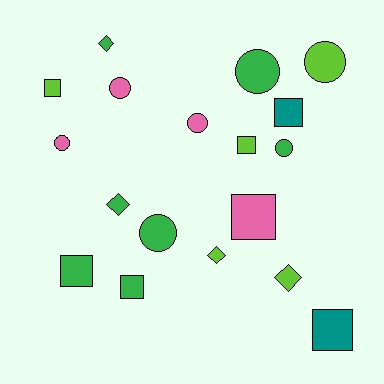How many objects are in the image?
There are 18 objects.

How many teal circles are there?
There are no teal circles.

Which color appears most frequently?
Green, with 7 objects.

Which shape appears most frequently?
Square, with 7 objects.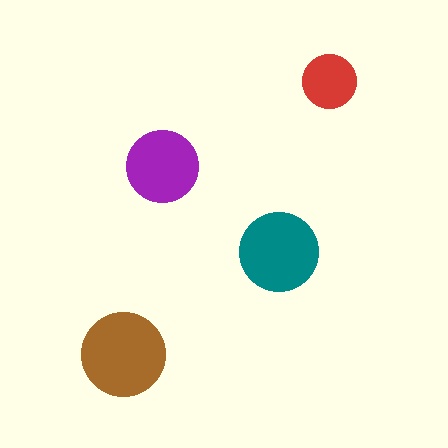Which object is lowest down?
The brown circle is bottommost.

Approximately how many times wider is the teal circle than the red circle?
About 1.5 times wider.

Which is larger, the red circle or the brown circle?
The brown one.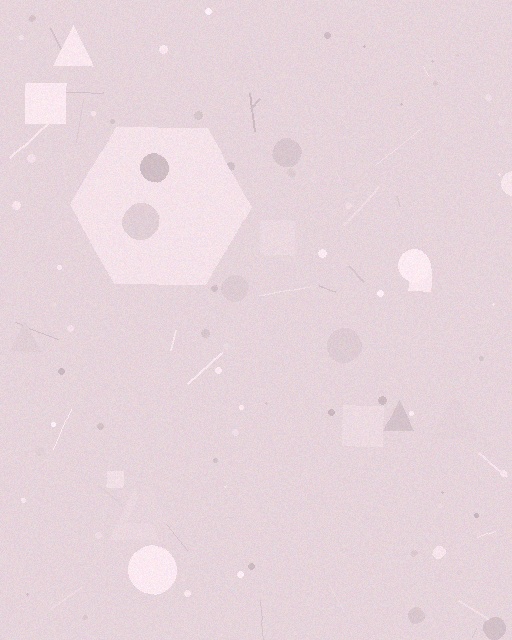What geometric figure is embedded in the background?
A hexagon is embedded in the background.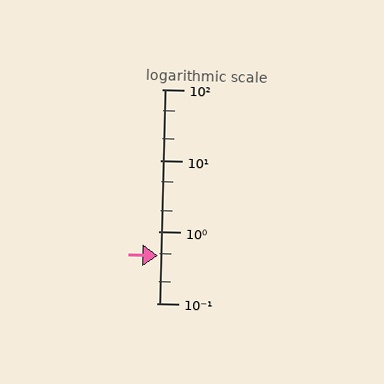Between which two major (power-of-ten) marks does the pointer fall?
The pointer is between 0.1 and 1.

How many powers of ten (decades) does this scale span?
The scale spans 3 decades, from 0.1 to 100.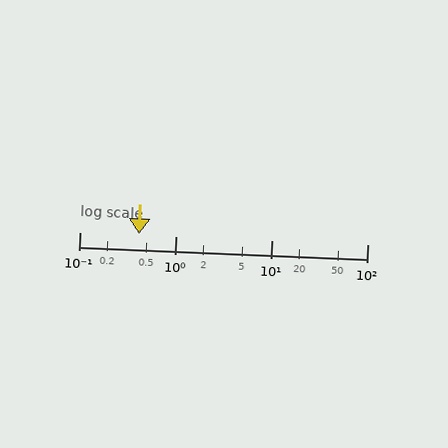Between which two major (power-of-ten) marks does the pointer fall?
The pointer is between 0.1 and 1.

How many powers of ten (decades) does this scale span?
The scale spans 3 decades, from 0.1 to 100.